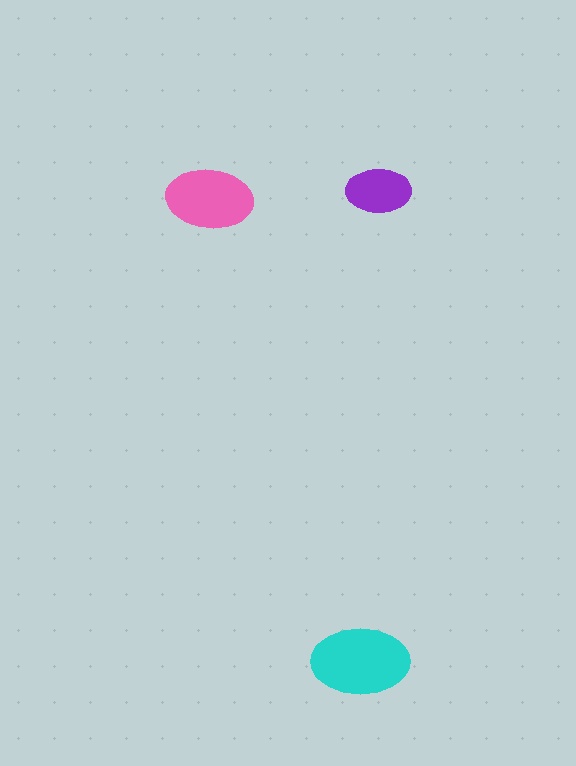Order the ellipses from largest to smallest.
the cyan one, the pink one, the purple one.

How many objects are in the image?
There are 3 objects in the image.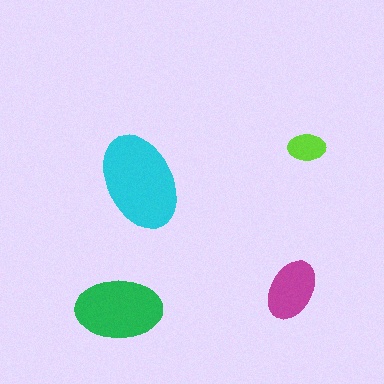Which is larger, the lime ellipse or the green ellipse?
The green one.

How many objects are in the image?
There are 4 objects in the image.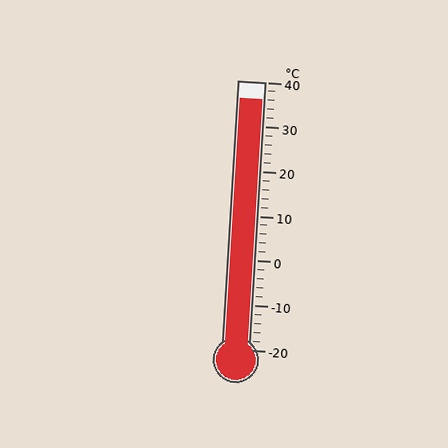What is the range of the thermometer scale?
The thermometer scale ranges from -20°C to 40°C.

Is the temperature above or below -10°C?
The temperature is above -10°C.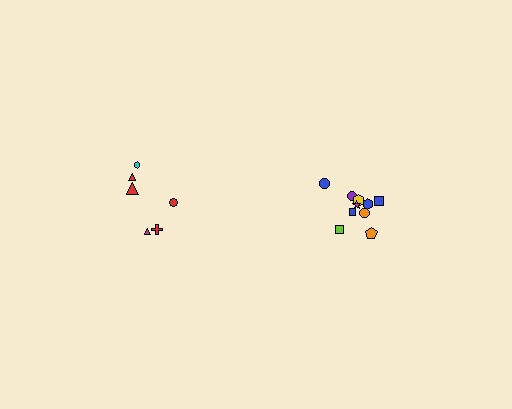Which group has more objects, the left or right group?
The right group.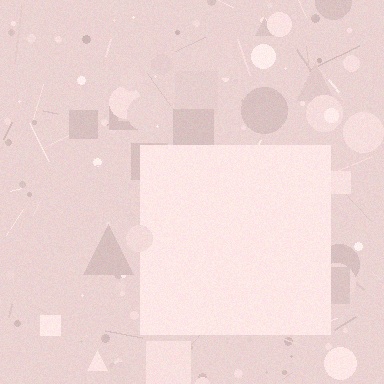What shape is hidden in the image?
A square is hidden in the image.